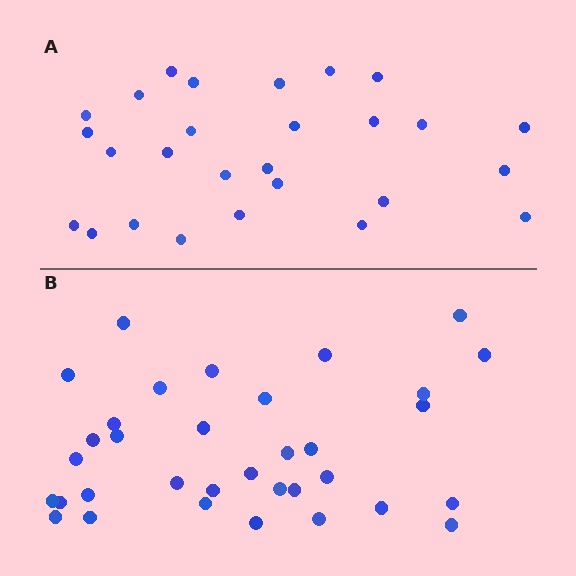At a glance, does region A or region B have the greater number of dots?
Region B (the bottom region) has more dots.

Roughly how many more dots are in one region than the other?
Region B has roughly 8 or so more dots than region A.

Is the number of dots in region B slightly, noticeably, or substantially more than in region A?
Region B has noticeably more, but not dramatically so. The ratio is roughly 1.3 to 1.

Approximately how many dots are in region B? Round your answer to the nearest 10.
About 30 dots. (The exact count is 34, which rounds to 30.)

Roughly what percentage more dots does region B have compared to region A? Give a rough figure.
About 25% more.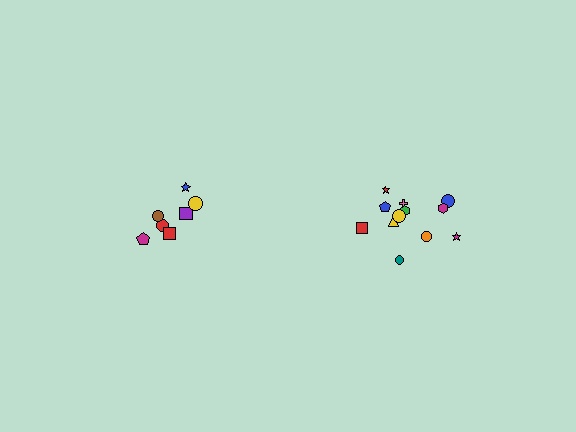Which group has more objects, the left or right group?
The right group.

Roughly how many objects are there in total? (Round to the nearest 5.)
Roughly 20 objects in total.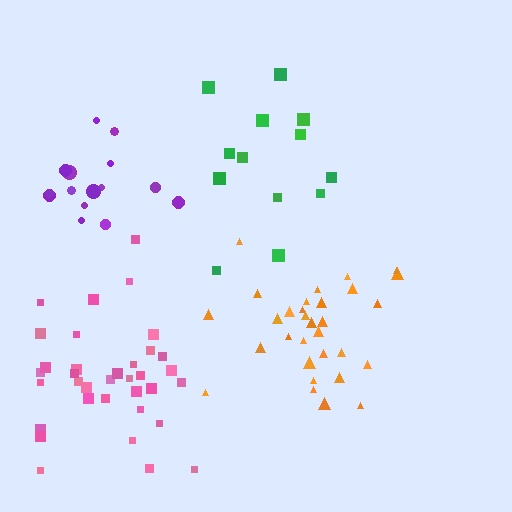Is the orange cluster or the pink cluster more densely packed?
Orange.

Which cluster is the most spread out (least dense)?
Green.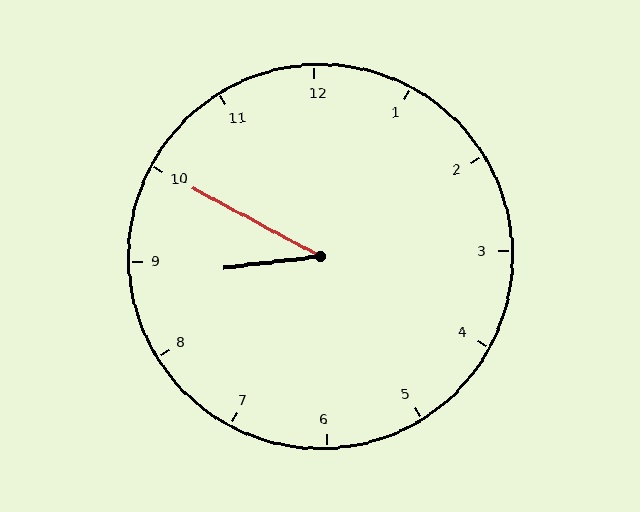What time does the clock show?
8:50.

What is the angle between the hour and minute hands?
Approximately 35 degrees.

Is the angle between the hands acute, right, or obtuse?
It is acute.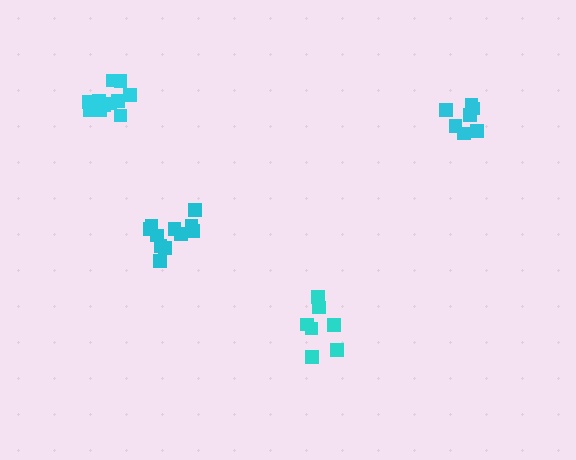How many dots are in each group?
Group 1: 12 dots, Group 2: 11 dots, Group 3: 7 dots, Group 4: 7 dots (37 total).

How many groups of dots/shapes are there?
There are 4 groups.